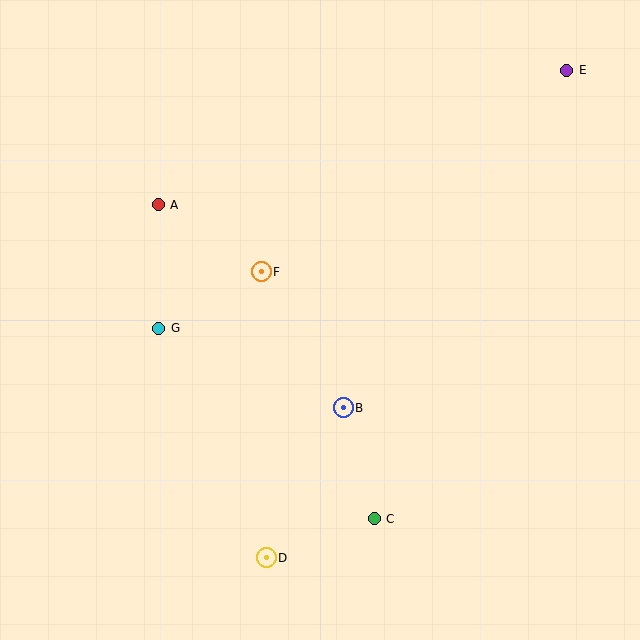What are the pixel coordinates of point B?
Point B is at (343, 408).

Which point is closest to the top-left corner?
Point A is closest to the top-left corner.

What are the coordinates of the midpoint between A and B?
The midpoint between A and B is at (251, 306).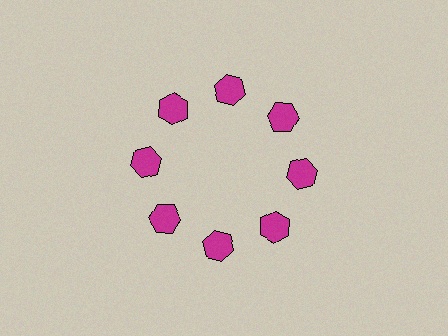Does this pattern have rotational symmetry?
Yes, this pattern has 8-fold rotational symmetry. It looks the same after rotating 45 degrees around the center.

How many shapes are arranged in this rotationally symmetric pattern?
There are 8 shapes, arranged in 8 groups of 1.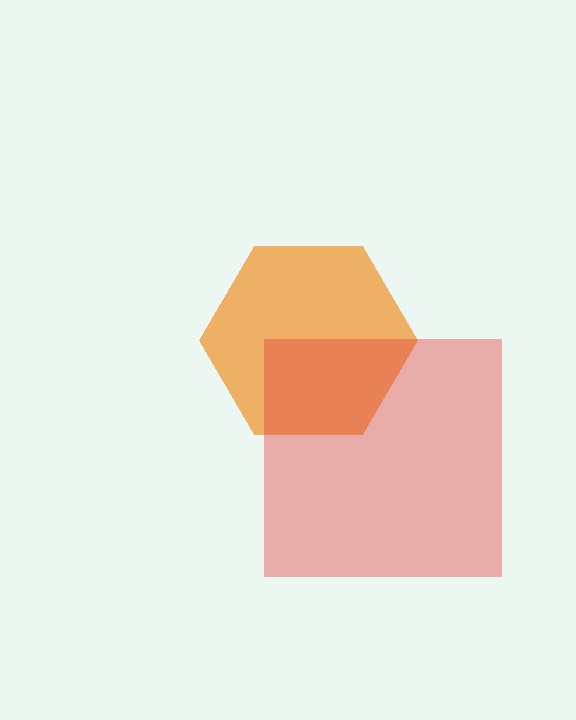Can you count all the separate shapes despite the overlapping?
Yes, there are 2 separate shapes.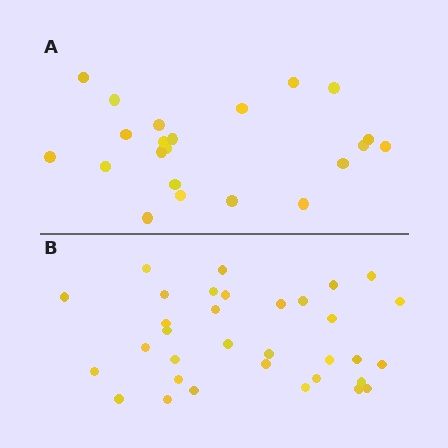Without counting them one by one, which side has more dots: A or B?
Region B (the bottom region) has more dots.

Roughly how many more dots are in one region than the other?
Region B has roughly 12 or so more dots than region A.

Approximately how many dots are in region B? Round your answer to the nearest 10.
About 30 dots. (The exact count is 33, which rounds to 30.)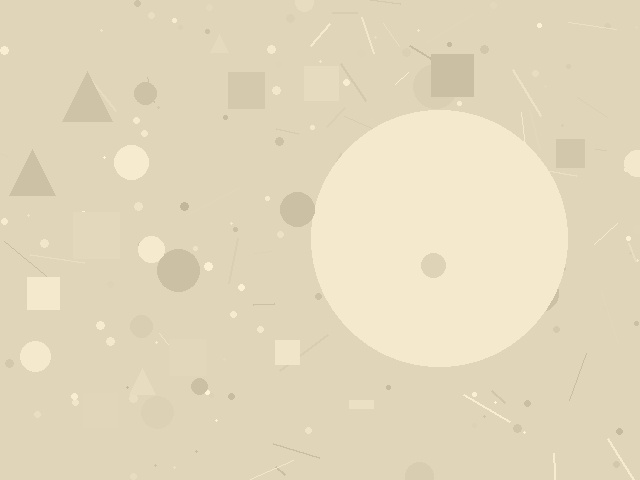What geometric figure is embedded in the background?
A circle is embedded in the background.